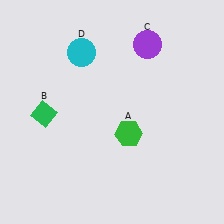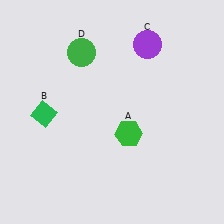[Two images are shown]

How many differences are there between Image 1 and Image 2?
There is 1 difference between the two images.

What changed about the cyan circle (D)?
In Image 1, D is cyan. In Image 2, it changed to green.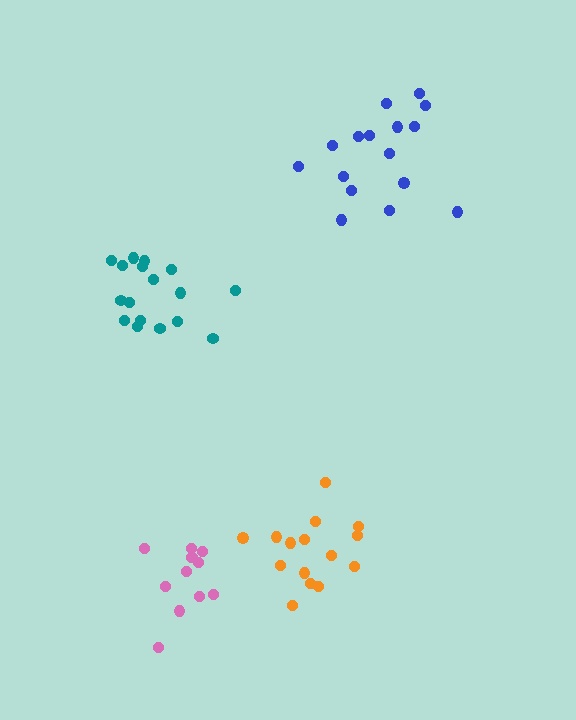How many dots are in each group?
Group 1: 17 dots, Group 2: 12 dots, Group 3: 16 dots, Group 4: 15 dots (60 total).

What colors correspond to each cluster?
The clusters are colored: teal, pink, blue, orange.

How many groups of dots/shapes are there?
There are 4 groups.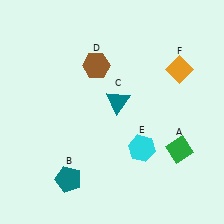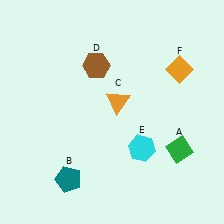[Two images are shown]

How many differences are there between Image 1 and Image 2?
There is 1 difference between the two images.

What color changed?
The triangle (C) changed from teal in Image 1 to orange in Image 2.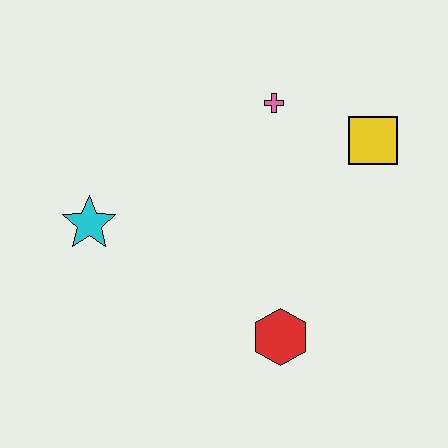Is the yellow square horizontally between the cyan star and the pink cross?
No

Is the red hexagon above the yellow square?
No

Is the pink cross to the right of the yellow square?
No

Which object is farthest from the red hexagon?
The pink cross is farthest from the red hexagon.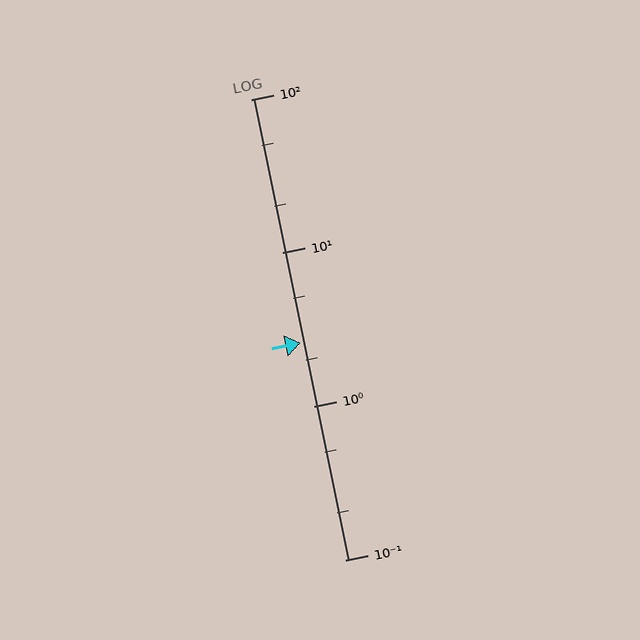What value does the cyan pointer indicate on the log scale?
The pointer indicates approximately 2.6.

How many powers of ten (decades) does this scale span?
The scale spans 3 decades, from 0.1 to 100.